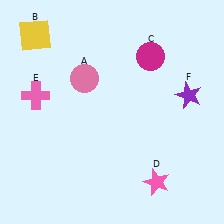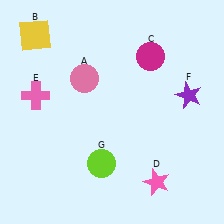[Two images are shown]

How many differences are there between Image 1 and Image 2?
There is 1 difference between the two images.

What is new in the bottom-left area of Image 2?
A lime circle (G) was added in the bottom-left area of Image 2.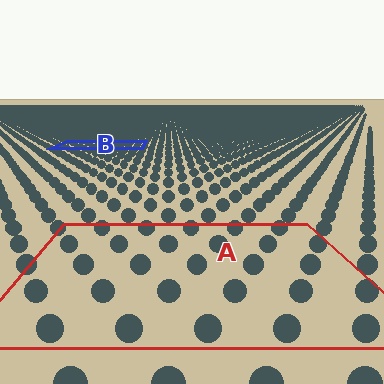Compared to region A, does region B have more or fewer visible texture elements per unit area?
Region B has more texture elements per unit area — they are packed more densely because it is farther away.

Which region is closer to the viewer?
Region A is closer. The texture elements there are larger and more spread out.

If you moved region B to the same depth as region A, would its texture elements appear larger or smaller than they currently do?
They would appear larger. At a closer depth, the same texture elements are projected at a bigger on-screen size.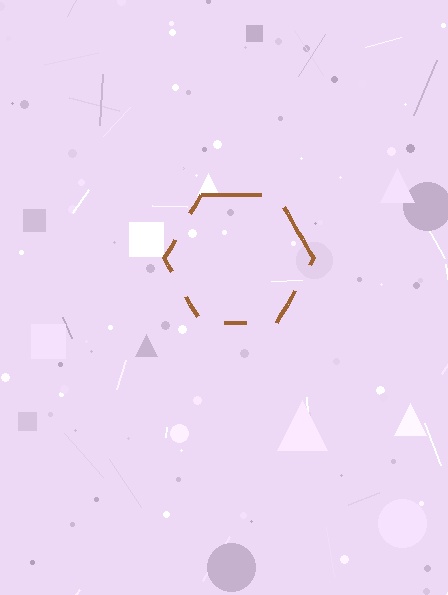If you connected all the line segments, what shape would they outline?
They would outline a hexagon.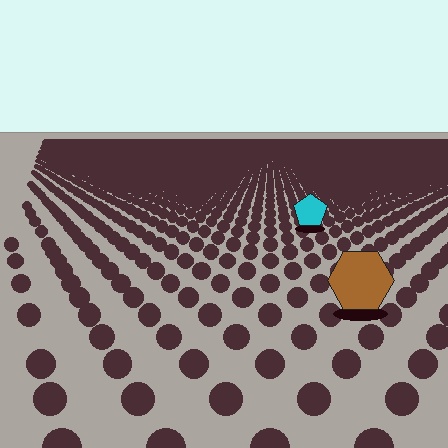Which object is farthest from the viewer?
The cyan pentagon is farthest from the viewer. It appears smaller and the ground texture around it is denser.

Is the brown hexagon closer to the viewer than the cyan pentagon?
Yes. The brown hexagon is closer — you can tell from the texture gradient: the ground texture is coarser near it.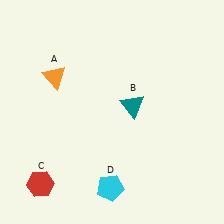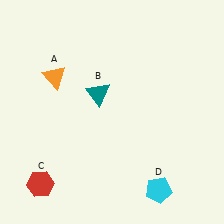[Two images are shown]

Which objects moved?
The objects that moved are: the teal triangle (B), the cyan pentagon (D).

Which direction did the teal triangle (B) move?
The teal triangle (B) moved left.